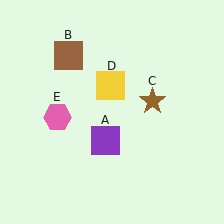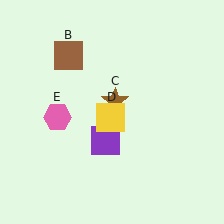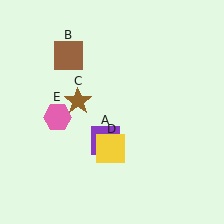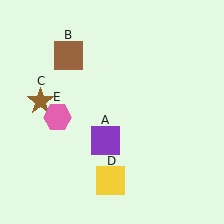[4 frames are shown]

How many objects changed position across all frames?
2 objects changed position: brown star (object C), yellow square (object D).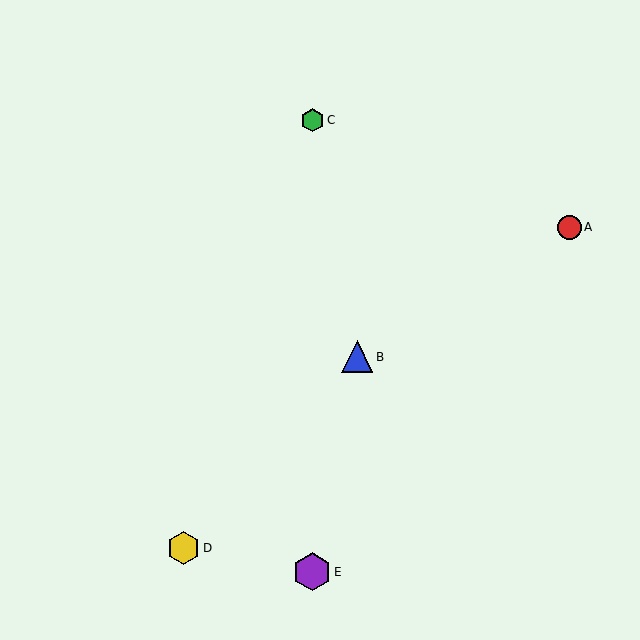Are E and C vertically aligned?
Yes, both are at x≈312.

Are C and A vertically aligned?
No, C is at x≈312 and A is at x≈569.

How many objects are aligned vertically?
2 objects (C, E) are aligned vertically.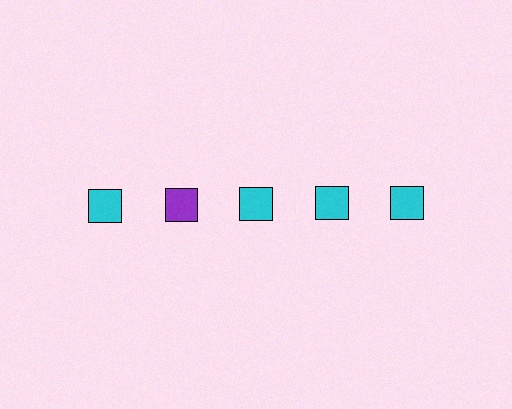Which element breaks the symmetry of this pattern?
The purple square in the top row, second from left column breaks the symmetry. All other shapes are cyan squares.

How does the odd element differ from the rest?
It has a different color: purple instead of cyan.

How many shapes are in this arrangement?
There are 5 shapes arranged in a grid pattern.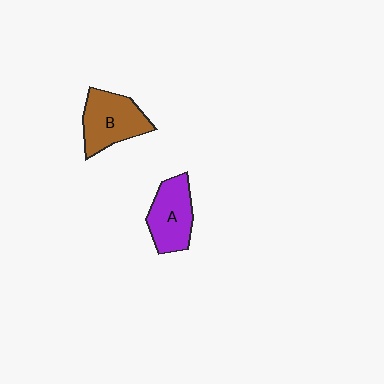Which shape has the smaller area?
Shape A (purple).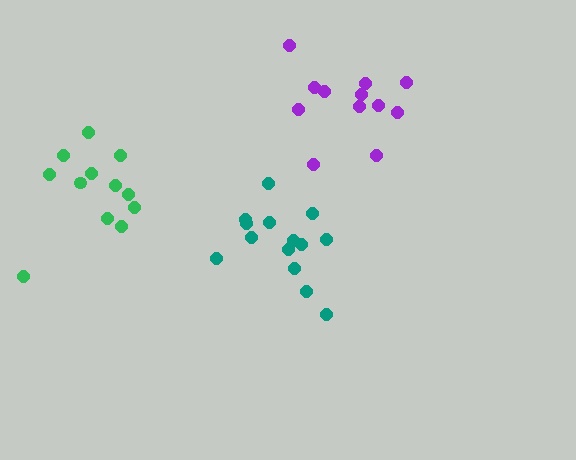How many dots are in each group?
Group 1: 12 dots, Group 2: 12 dots, Group 3: 14 dots (38 total).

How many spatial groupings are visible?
There are 3 spatial groupings.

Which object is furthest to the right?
The purple cluster is rightmost.